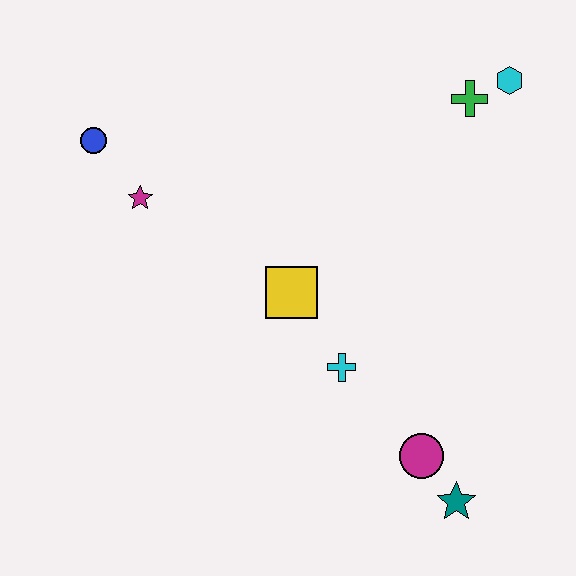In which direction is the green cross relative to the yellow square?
The green cross is above the yellow square.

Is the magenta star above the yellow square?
Yes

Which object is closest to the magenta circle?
The teal star is closest to the magenta circle.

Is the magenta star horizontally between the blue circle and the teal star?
Yes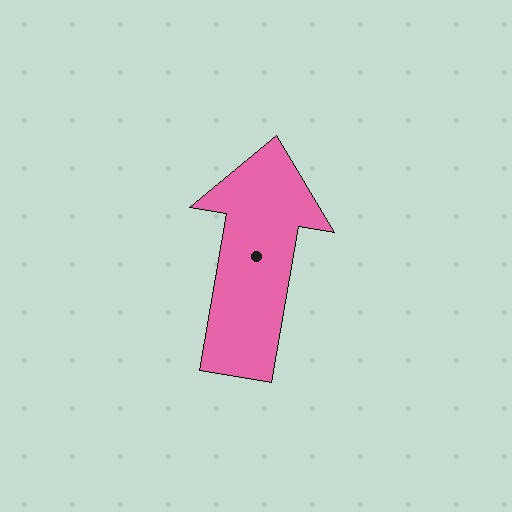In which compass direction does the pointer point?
North.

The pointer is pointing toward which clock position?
Roughly 12 o'clock.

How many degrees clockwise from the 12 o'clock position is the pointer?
Approximately 10 degrees.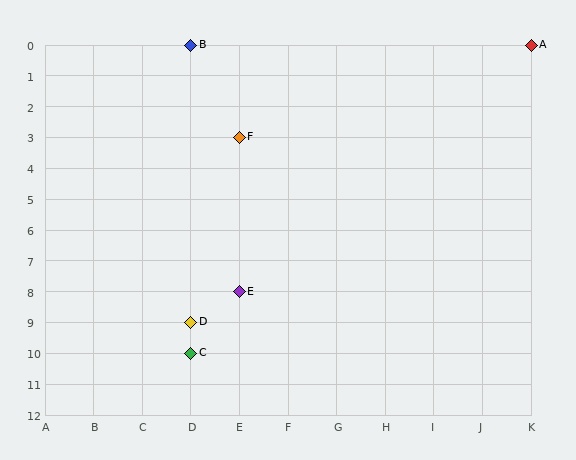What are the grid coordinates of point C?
Point C is at grid coordinates (D, 10).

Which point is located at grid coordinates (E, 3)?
Point F is at (E, 3).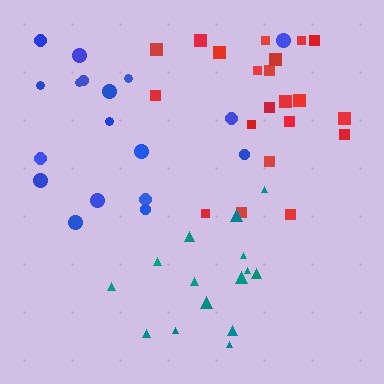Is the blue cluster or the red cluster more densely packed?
Red.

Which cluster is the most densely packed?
Teal.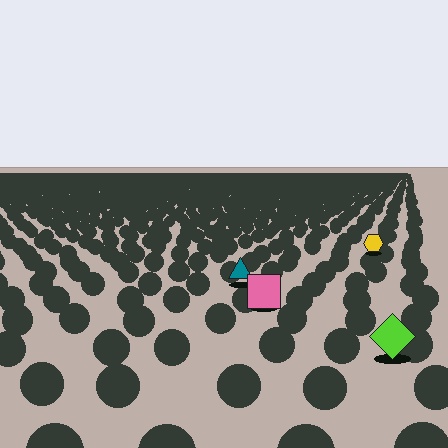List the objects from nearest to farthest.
From nearest to farthest: the lime diamond, the pink square, the teal triangle, the yellow hexagon.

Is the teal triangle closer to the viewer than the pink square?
No. The pink square is closer — you can tell from the texture gradient: the ground texture is coarser near it.